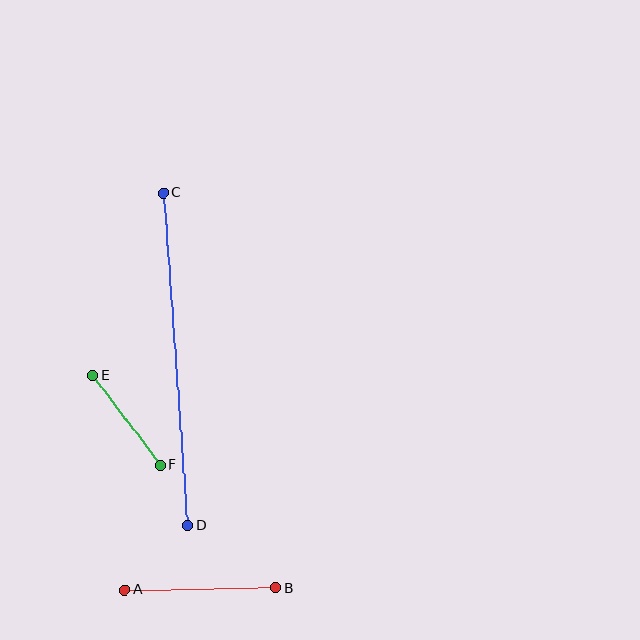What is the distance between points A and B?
The distance is approximately 151 pixels.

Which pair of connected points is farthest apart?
Points C and D are farthest apart.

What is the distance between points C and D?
The distance is approximately 333 pixels.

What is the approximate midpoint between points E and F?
The midpoint is at approximately (127, 420) pixels.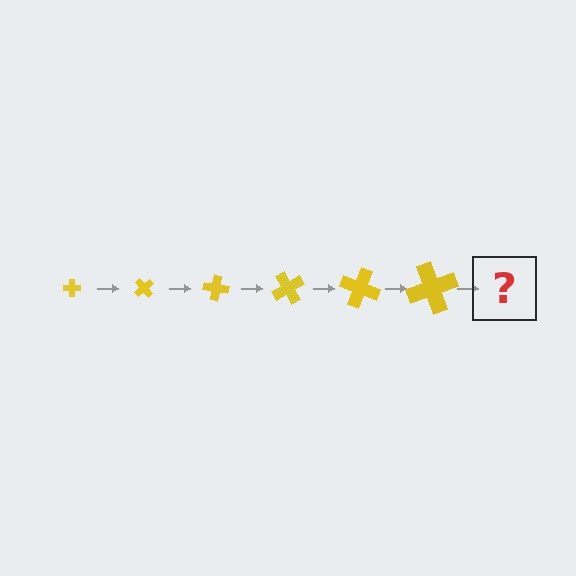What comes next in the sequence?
The next element should be a cross, larger than the previous one and rotated 300 degrees from the start.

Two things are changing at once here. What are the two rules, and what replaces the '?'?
The two rules are that the cross grows larger each step and it rotates 50 degrees each step. The '?' should be a cross, larger than the previous one and rotated 300 degrees from the start.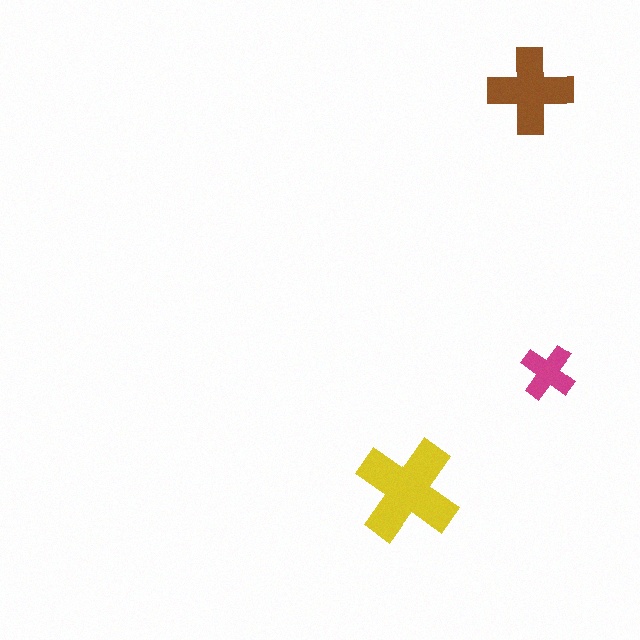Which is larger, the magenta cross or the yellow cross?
The yellow one.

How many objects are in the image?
There are 3 objects in the image.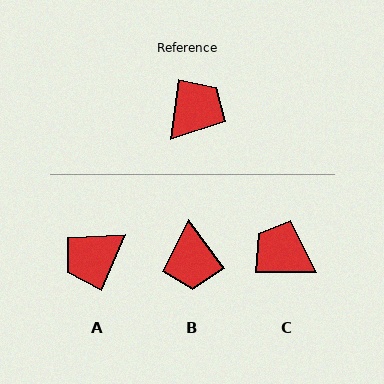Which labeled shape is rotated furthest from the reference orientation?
A, about 165 degrees away.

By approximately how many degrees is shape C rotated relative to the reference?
Approximately 98 degrees counter-clockwise.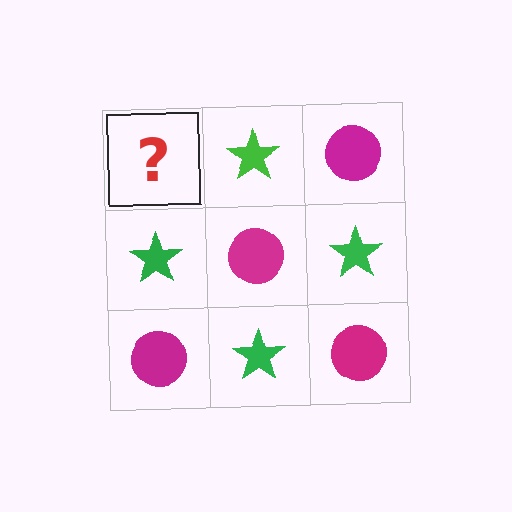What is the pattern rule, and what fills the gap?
The rule is that it alternates magenta circle and green star in a checkerboard pattern. The gap should be filled with a magenta circle.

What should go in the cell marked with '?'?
The missing cell should contain a magenta circle.